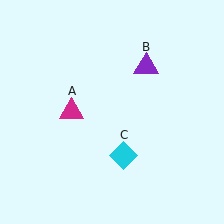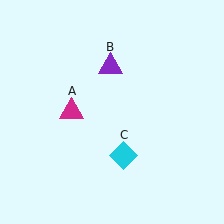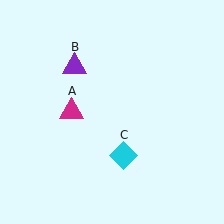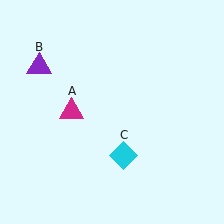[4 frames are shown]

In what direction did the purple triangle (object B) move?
The purple triangle (object B) moved left.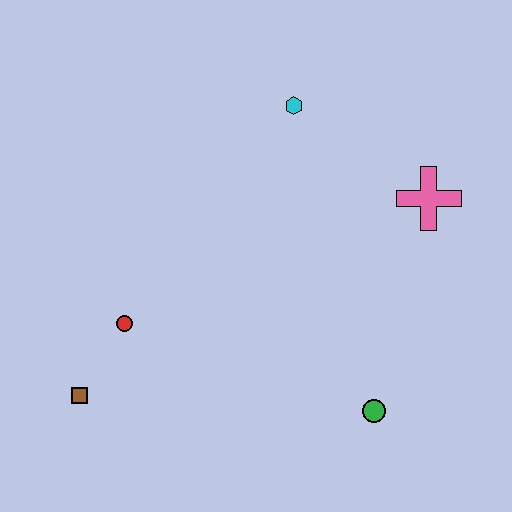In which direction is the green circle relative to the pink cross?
The green circle is below the pink cross.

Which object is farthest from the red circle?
The pink cross is farthest from the red circle.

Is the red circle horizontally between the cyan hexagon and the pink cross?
No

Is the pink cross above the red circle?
Yes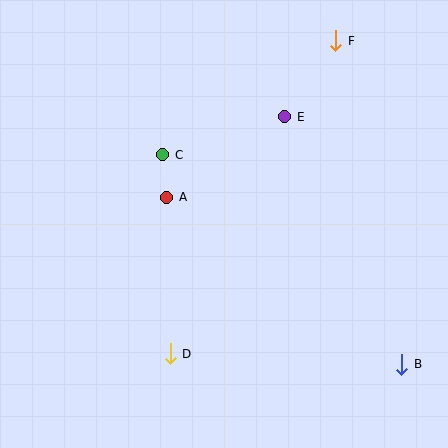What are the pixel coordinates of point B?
Point B is at (402, 364).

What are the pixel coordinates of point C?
Point C is at (163, 155).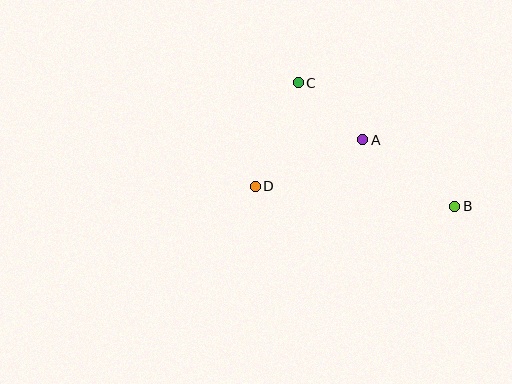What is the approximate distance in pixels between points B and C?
The distance between B and C is approximately 199 pixels.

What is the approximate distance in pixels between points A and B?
The distance between A and B is approximately 113 pixels.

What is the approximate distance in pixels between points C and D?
The distance between C and D is approximately 112 pixels.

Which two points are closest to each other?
Points A and C are closest to each other.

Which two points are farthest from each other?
Points B and D are farthest from each other.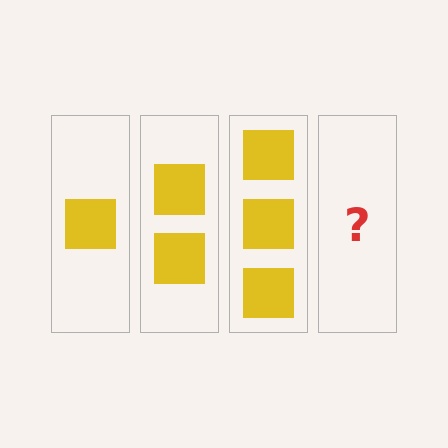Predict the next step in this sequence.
The next step is 4 squares.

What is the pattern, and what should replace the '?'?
The pattern is that each step adds one more square. The '?' should be 4 squares.